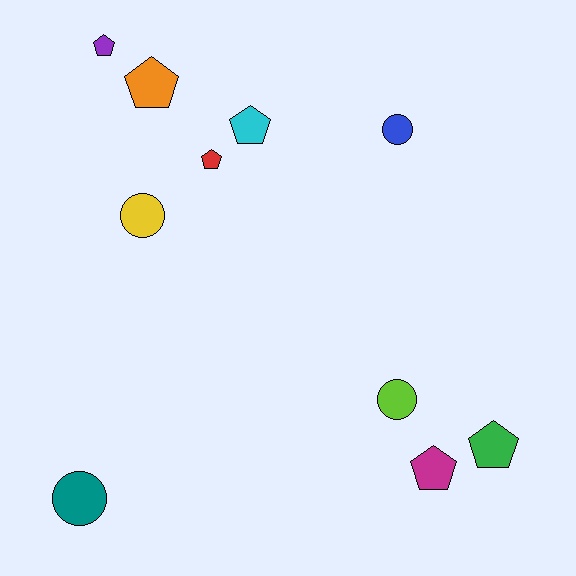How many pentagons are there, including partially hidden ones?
There are 6 pentagons.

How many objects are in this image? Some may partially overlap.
There are 10 objects.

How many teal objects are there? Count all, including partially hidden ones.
There is 1 teal object.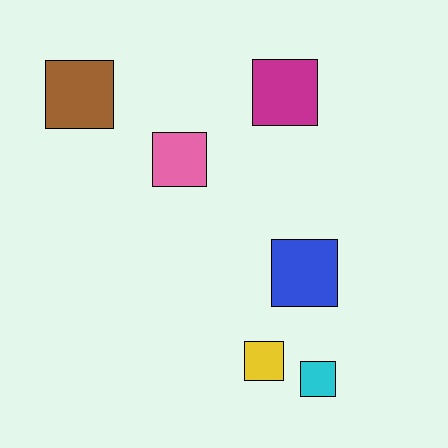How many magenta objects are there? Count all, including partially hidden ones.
There is 1 magenta object.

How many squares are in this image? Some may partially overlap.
There are 6 squares.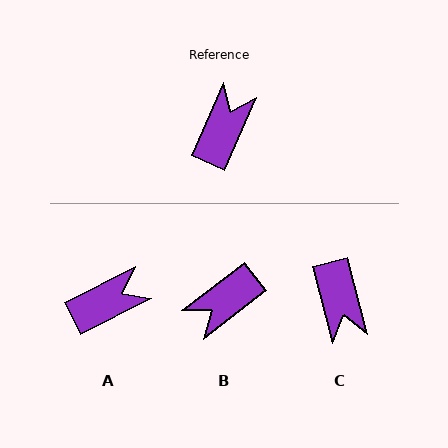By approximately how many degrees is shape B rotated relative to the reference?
Approximately 152 degrees counter-clockwise.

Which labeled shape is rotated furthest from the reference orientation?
B, about 152 degrees away.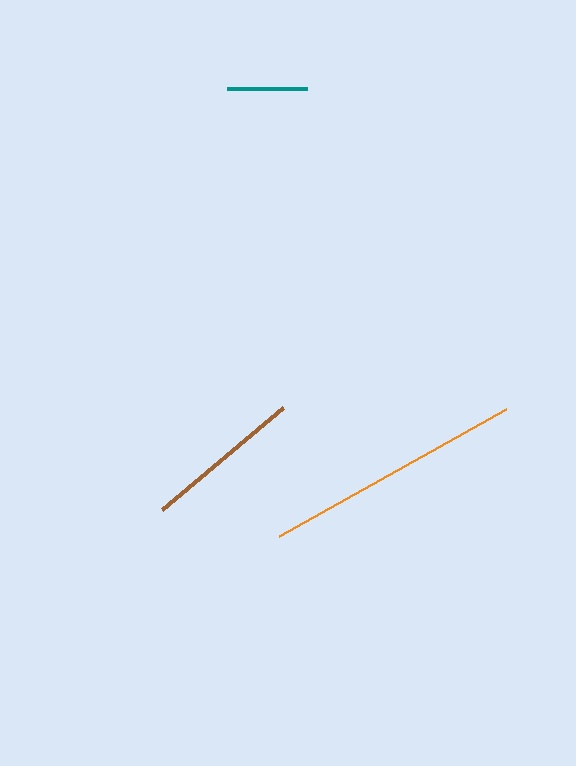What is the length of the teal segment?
The teal segment is approximately 80 pixels long.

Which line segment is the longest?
The orange line is the longest at approximately 260 pixels.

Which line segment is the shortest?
The teal line is the shortest at approximately 80 pixels.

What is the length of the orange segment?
The orange segment is approximately 260 pixels long.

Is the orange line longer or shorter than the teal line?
The orange line is longer than the teal line.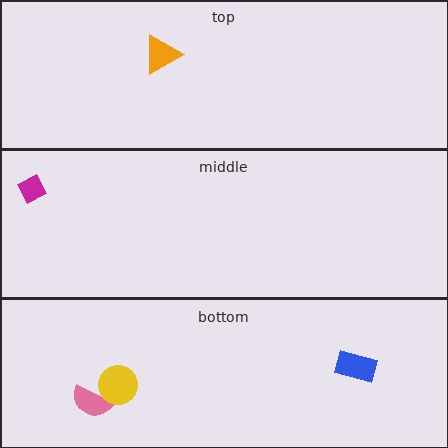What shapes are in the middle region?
The magenta diamond.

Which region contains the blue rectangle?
The bottom region.